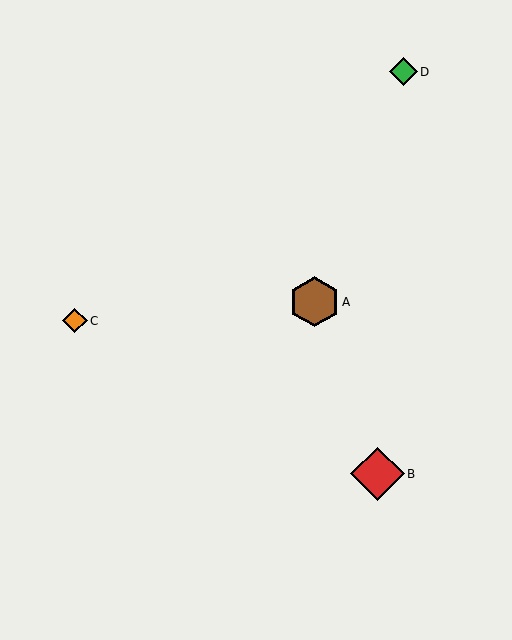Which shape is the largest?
The red diamond (labeled B) is the largest.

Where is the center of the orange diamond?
The center of the orange diamond is at (75, 321).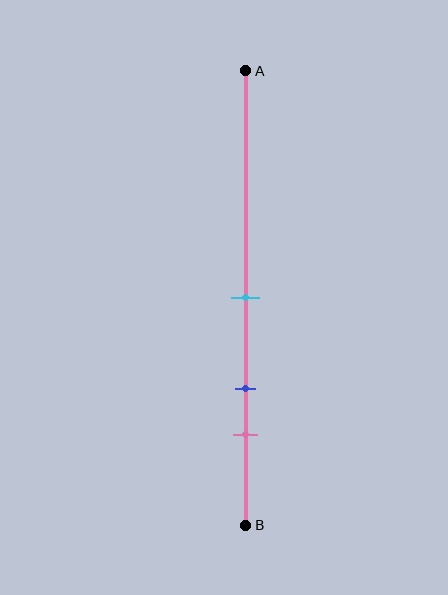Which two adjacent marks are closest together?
The blue and pink marks are the closest adjacent pair.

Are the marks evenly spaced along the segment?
Yes, the marks are approximately evenly spaced.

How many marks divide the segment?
There are 3 marks dividing the segment.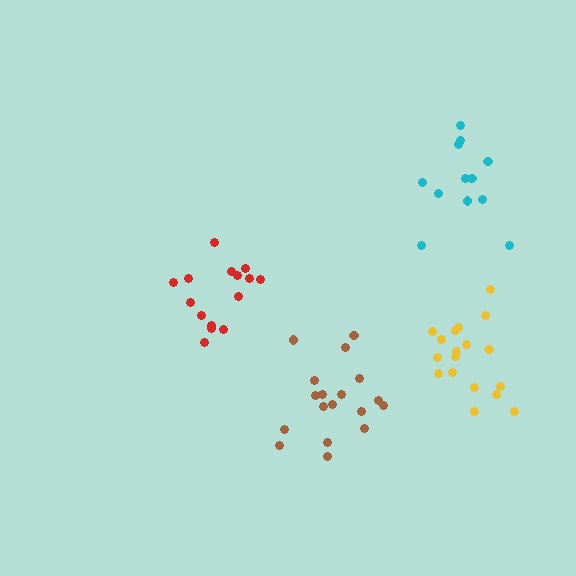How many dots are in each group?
Group 1: 18 dots, Group 2: 15 dots, Group 3: 18 dots, Group 4: 12 dots (63 total).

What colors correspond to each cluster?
The clusters are colored: brown, red, yellow, cyan.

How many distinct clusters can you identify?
There are 4 distinct clusters.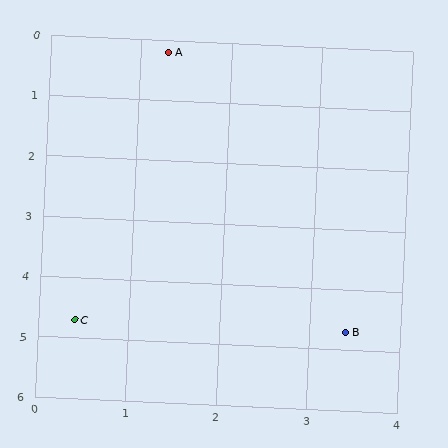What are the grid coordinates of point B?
Point B is at approximately (3.4, 4.7).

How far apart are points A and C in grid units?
Points A and C are about 4.6 grid units apart.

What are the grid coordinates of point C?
Point C is at approximately (0.4, 4.7).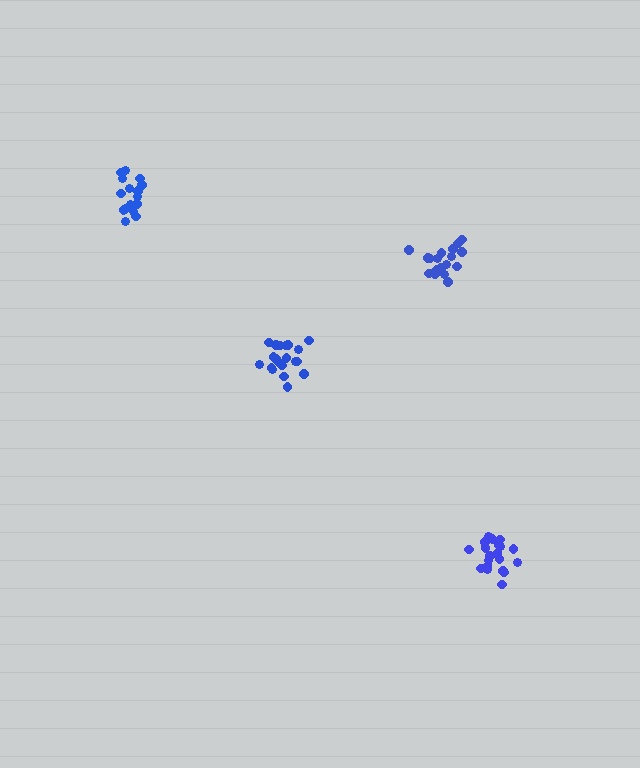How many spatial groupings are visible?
There are 4 spatial groupings.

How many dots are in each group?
Group 1: 16 dots, Group 2: 20 dots, Group 3: 21 dots, Group 4: 19 dots (76 total).